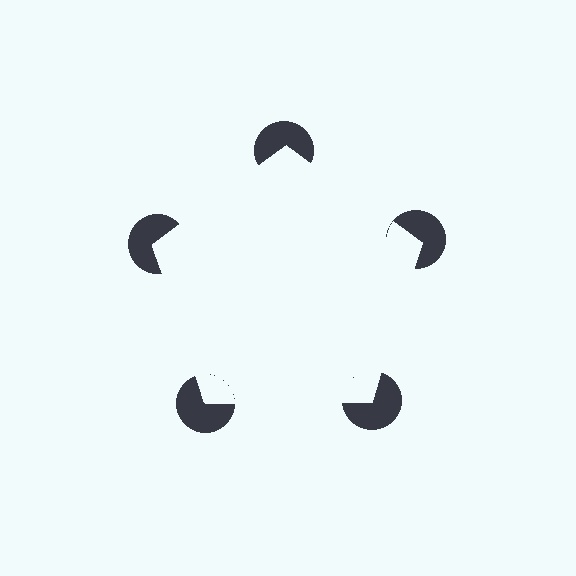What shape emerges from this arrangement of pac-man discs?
An illusory pentagon — its edges are inferred from the aligned wedge cuts in the pac-man discs, not physically drawn.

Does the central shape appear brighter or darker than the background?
It typically appears slightly brighter than the background, even though no actual brightness change is drawn.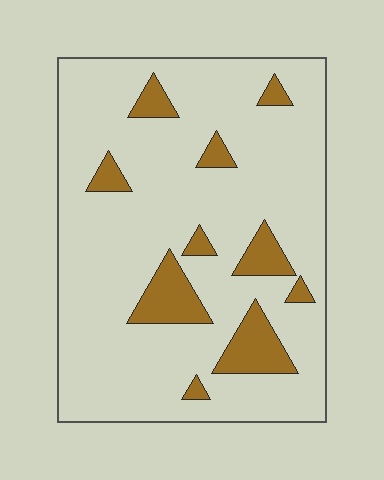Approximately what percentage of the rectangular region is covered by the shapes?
Approximately 15%.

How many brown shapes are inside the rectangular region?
10.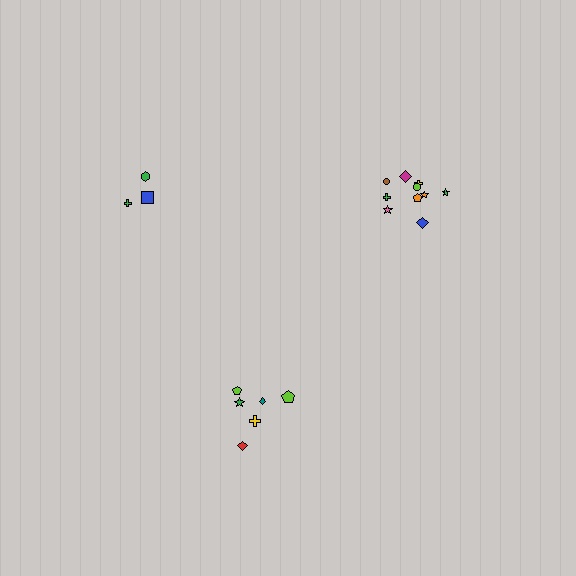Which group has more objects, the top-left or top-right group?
The top-right group.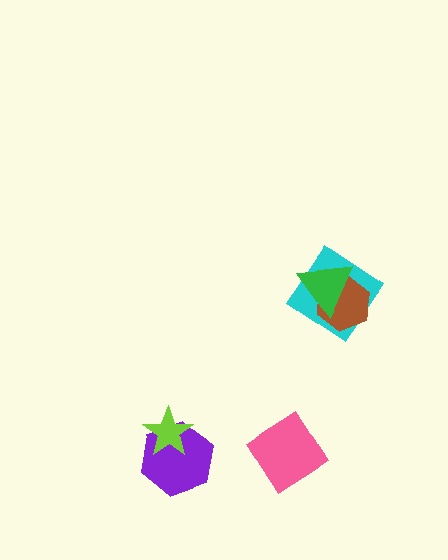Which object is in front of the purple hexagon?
The lime star is in front of the purple hexagon.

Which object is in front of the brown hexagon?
The green triangle is in front of the brown hexagon.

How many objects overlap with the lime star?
1 object overlaps with the lime star.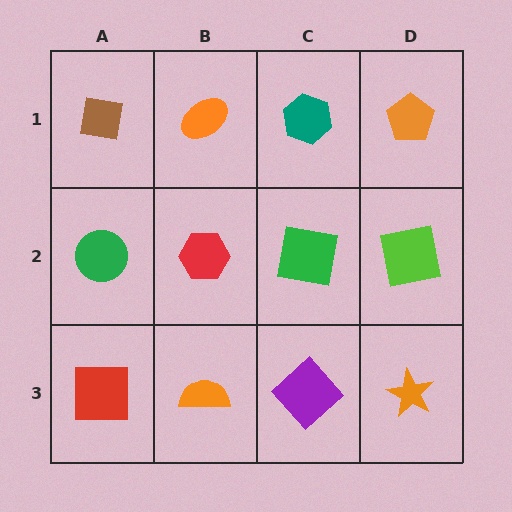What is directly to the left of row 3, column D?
A purple diamond.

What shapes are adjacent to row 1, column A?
A green circle (row 2, column A), an orange ellipse (row 1, column B).